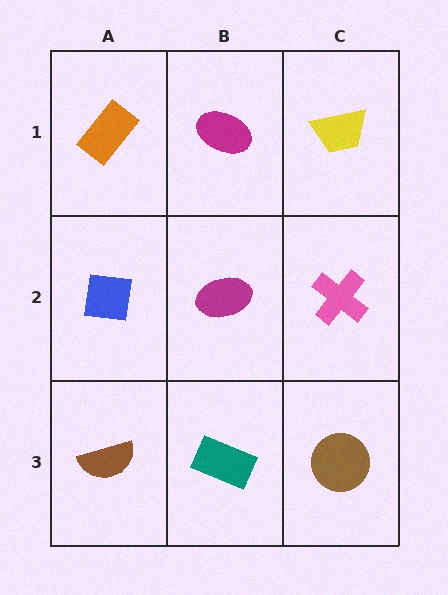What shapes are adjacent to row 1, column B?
A magenta ellipse (row 2, column B), an orange rectangle (row 1, column A), a yellow trapezoid (row 1, column C).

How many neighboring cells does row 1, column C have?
2.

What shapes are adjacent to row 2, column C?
A yellow trapezoid (row 1, column C), a brown circle (row 3, column C), a magenta ellipse (row 2, column B).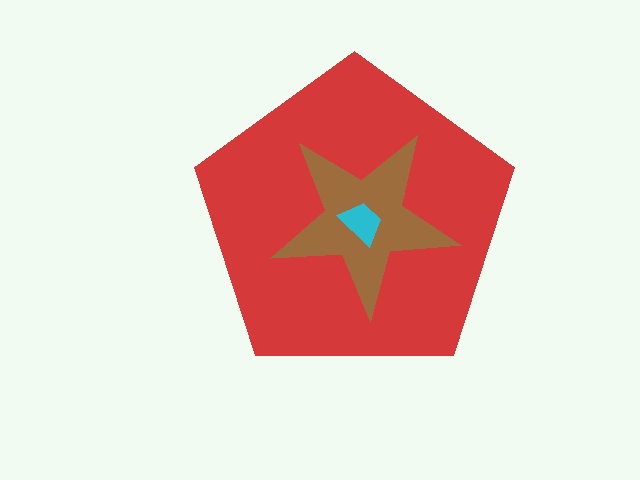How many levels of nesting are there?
3.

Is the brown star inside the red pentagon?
Yes.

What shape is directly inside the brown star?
The cyan trapezoid.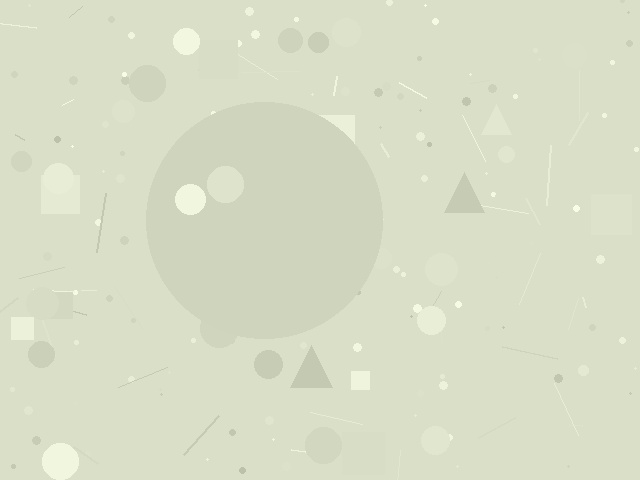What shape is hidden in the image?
A circle is hidden in the image.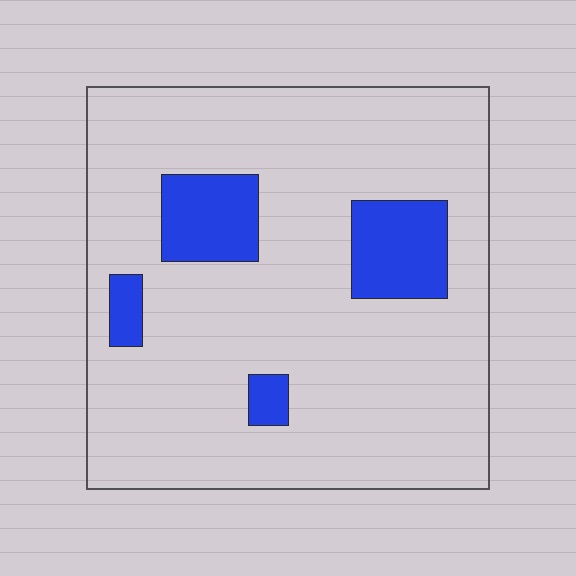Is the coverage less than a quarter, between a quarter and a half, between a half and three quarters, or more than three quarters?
Less than a quarter.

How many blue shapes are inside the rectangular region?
4.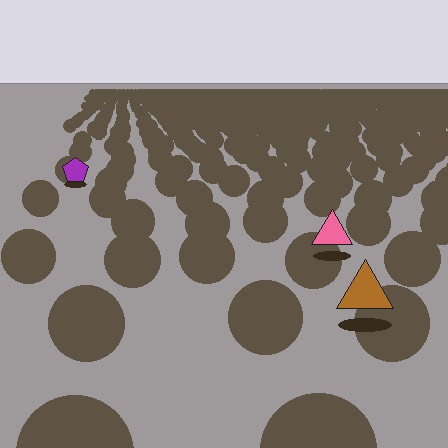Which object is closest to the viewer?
The brown triangle is closest. The texture marks near it are larger and more spread out.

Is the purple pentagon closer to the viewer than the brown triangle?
No. The brown triangle is closer — you can tell from the texture gradient: the ground texture is coarser near it.